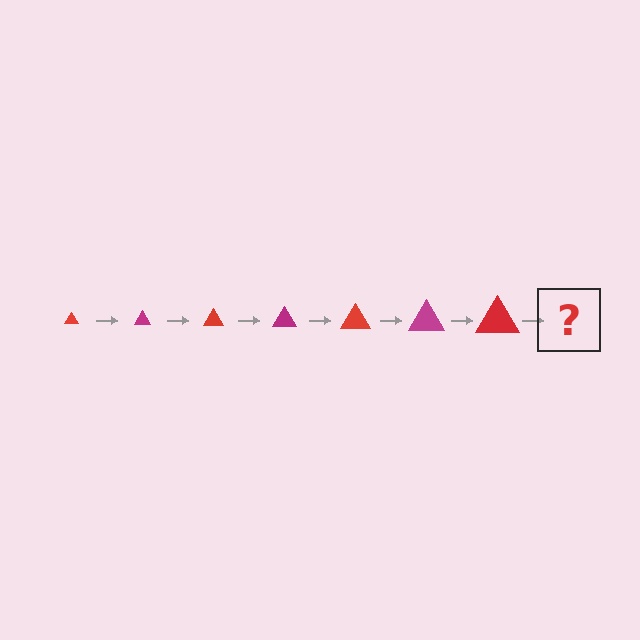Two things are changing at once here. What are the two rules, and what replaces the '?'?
The two rules are that the triangle grows larger each step and the color cycles through red and magenta. The '?' should be a magenta triangle, larger than the previous one.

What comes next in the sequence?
The next element should be a magenta triangle, larger than the previous one.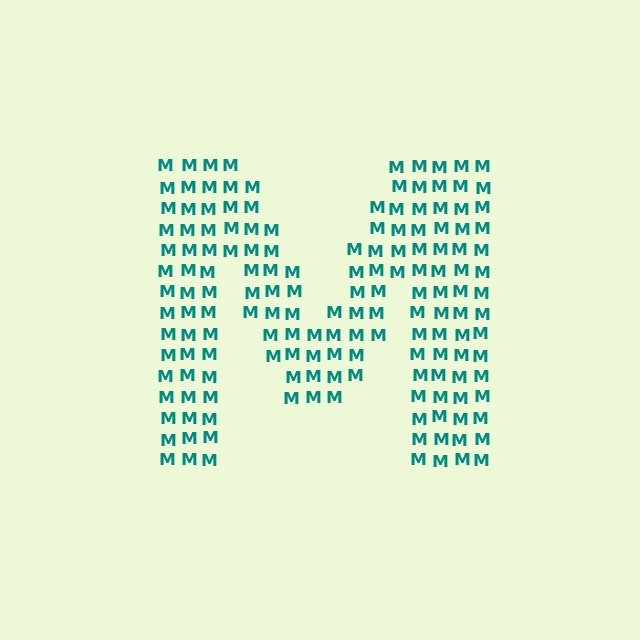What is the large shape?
The large shape is the letter M.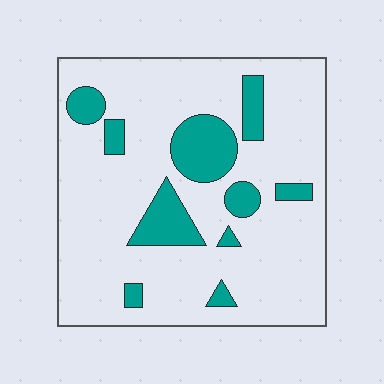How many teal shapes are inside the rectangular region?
10.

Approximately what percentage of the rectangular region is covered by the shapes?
Approximately 20%.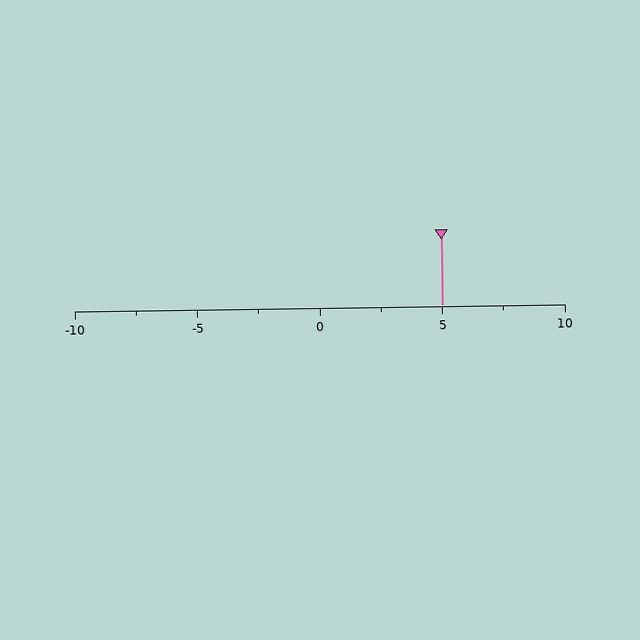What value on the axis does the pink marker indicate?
The marker indicates approximately 5.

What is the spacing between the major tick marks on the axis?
The major ticks are spaced 5 apart.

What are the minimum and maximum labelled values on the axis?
The axis runs from -10 to 10.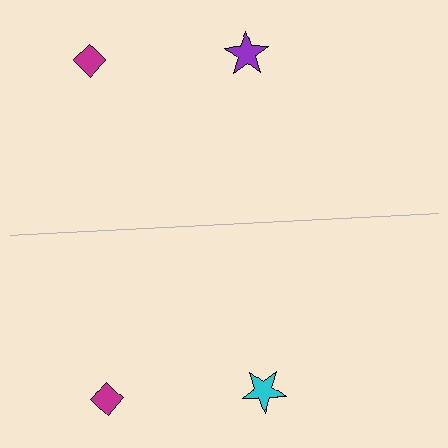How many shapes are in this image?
There are 4 shapes in this image.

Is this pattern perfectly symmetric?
No, the pattern is not perfectly symmetric. The cyan star on the bottom side breaks the symmetry — its mirror counterpart is purple.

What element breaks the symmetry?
The cyan star on the bottom side breaks the symmetry — its mirror counterpart is purple.